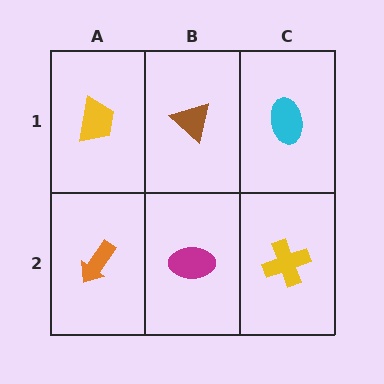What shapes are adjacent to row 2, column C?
A cyan ellipse (row 1, column C), a magenta ellipse (row 2, column B).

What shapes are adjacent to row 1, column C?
A yellow cross (row 2, column C), a brown triangle (row 1, column B).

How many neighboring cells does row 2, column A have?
2.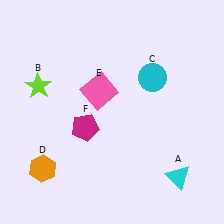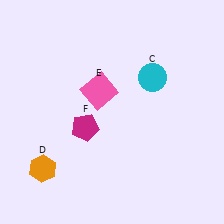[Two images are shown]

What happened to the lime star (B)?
The lime star (B) was removed in Image 2. It was in the top-left area of Image 1.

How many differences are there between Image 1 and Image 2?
There are 2 differences between the two images.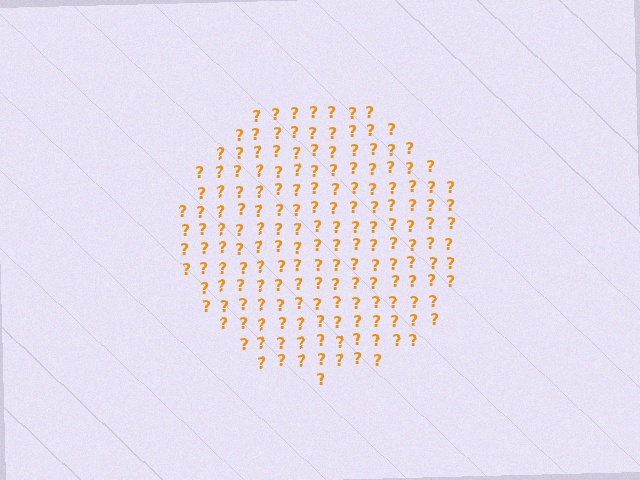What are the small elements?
The small elements are question marks.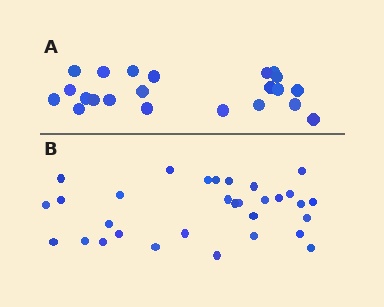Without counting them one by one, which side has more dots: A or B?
Region B (the bottom region) has more dots.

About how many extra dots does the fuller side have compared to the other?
Region B has roughly 8 or so more dots than region A.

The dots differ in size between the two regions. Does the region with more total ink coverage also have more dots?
No. Region A has more total ink coverage because its dots are larger, but region B actually contains more individual dots. Total area can be misleading — the number of items is what matters here.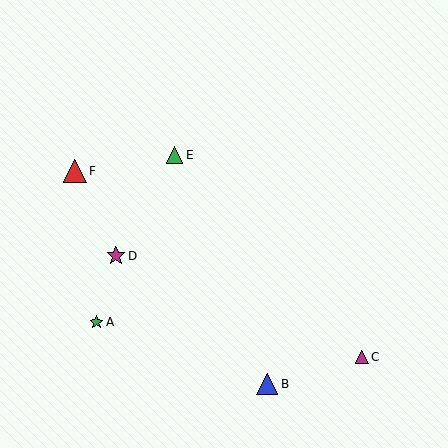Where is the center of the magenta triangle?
The center of the magenta triangle is at (362, 357).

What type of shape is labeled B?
Shape B is a blue triangle.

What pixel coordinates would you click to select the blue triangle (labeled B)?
Click at (267, 384) to select the blue triangle B.